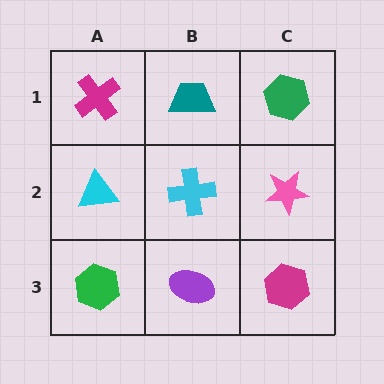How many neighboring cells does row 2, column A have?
3.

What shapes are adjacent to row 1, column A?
A cyan triangle (row 2, column A), a teal trapezoid (row 1, column B).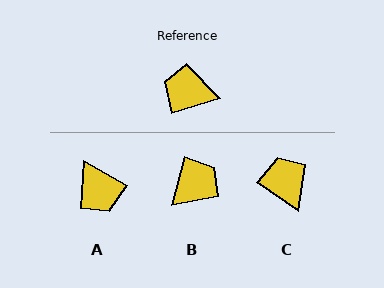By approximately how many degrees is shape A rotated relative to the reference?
Approximately 133 degrees counter-clockwise.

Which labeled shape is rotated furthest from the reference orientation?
A, about 133 degrees away.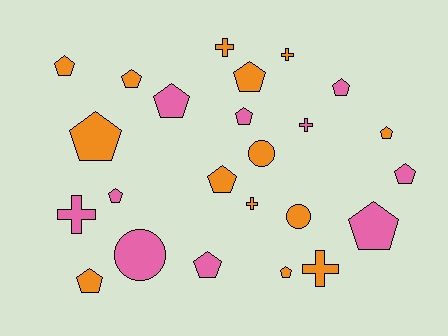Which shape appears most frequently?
Pentagon, with 15 objects.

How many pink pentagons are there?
There are 7 pink pentagons.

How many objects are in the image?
There are 24 objects.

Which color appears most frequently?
Orange, with 14 objects.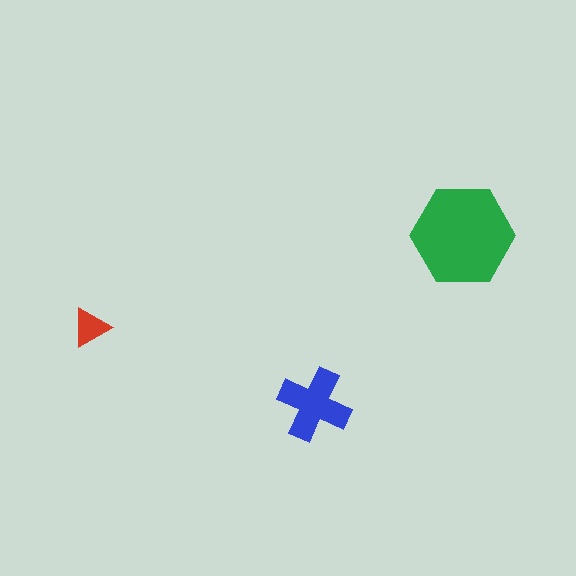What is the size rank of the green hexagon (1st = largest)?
1st.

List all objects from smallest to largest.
The red triangle, the blue cross, the green hexagon.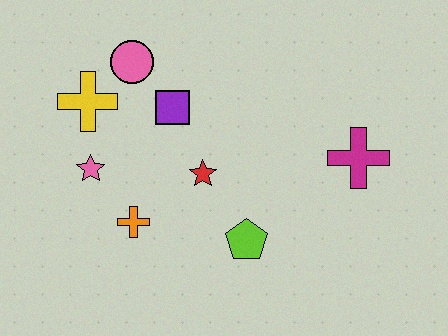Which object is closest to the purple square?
The pink circle is closest to the purple square.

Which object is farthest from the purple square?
The magenta cross is farthest from the purple square.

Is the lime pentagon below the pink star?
Yes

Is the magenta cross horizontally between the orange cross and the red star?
No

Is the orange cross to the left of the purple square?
Yes